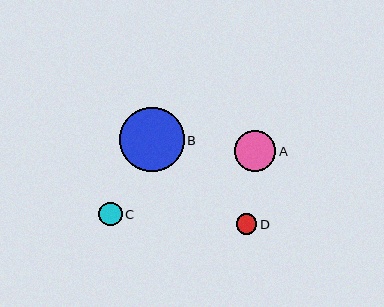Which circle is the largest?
Circle B is the largest with a size of approximately 64 pixels.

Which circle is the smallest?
Circle D is the smallest with a size of approximately 21 pixels.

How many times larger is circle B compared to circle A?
Circle B is approximately 1.5 times the size of circle A.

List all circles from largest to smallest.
From largest to smallest: B, A, C, D.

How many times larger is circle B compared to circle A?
Circle B is approximately 1.5 times the size of circle A.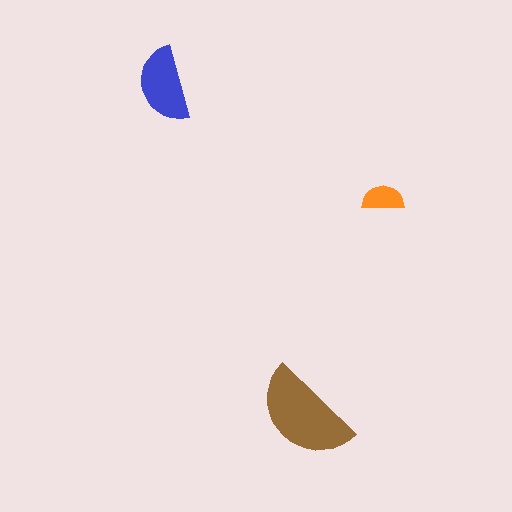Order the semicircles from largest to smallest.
the brown one, the blue one, the orange one.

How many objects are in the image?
There are 3 objects in the image.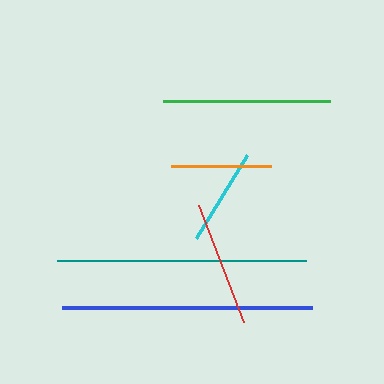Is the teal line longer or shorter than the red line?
The teal line is longer than the red line.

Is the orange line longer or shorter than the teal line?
The teal line is longer than the orange line.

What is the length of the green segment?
The green segment is approximately 167 pixels long.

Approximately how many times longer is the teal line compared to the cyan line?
The teal line is approximately 2.6 times the length of the cyan line.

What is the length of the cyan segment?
The cyan segment is approximately 97 pixels long.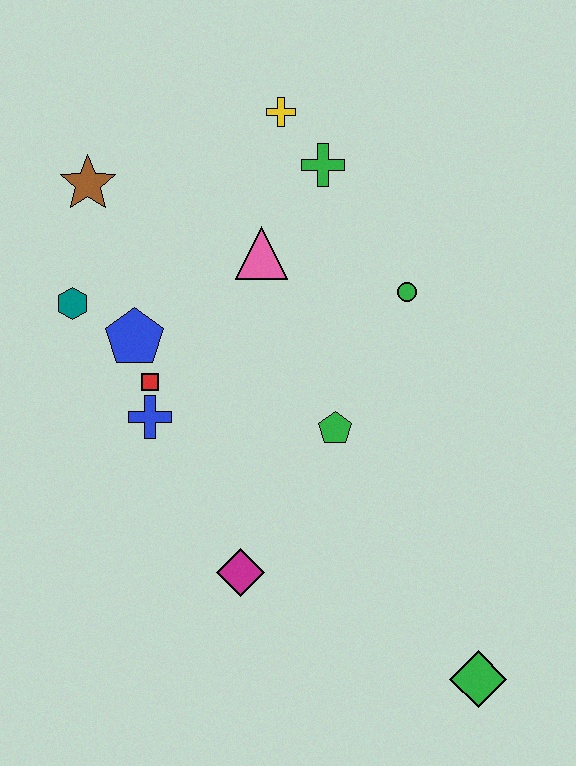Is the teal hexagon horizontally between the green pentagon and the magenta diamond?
No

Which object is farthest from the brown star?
The green diamond is farthest from the brown star.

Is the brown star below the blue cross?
No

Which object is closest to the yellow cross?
The green cross is closest to the yellow cross.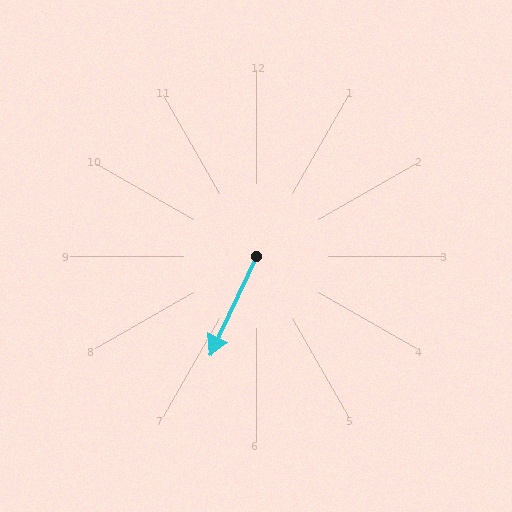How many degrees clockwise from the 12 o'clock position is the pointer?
Approximately 205 degrees.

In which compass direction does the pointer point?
Southwest.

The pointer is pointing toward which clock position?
Roughly 7 o'clock.